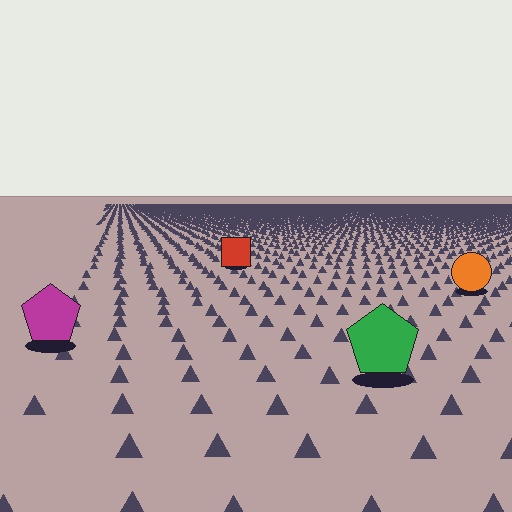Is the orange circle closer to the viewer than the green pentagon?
No. The green pentagon is closer — you can tell from the texture gradient: the ground texture is coarser near it.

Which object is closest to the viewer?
The green pentagon is closest. The texture marks near it are larger and more spread out.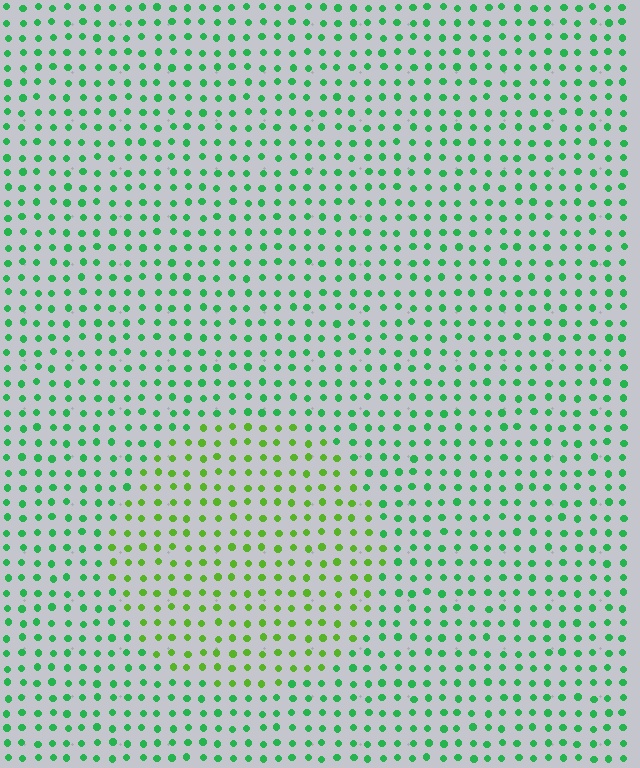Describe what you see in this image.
The image is filled with small green elements in a uniform arrangement. A circle-shaped region is visible where the elements are tinted to a slightly different hue, forming a subtle color boundary.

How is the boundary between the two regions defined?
The boundary is defined purely by a slight shift in hue (about 38 degrees). Spacing, size, and orientation are identical on both sides.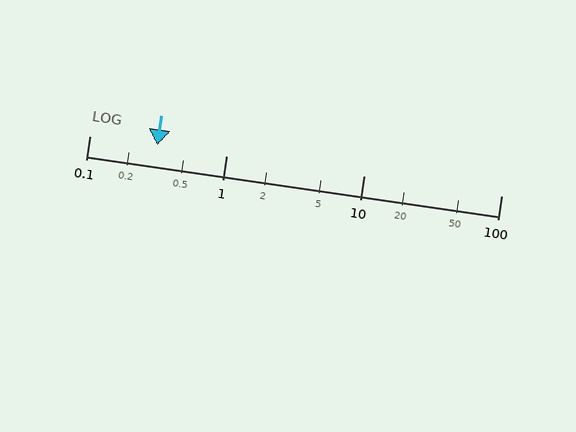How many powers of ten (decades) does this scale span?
The scale spans 3 decades, from 0.1 to 100.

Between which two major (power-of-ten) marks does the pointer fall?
The pointer is between 0.1 and 1.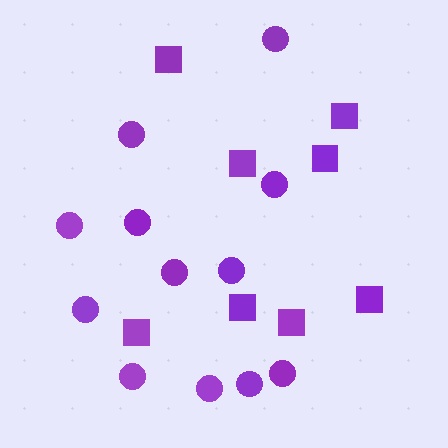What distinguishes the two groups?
There are 2 groups: one group of circles (12) and one group of squares (8).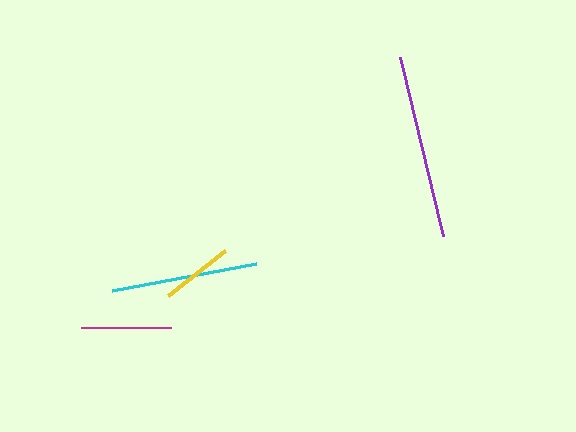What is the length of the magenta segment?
The magenta segment is approximately 90 pixels long.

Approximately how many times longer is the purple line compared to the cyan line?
The purple line is approximately 1.3 times the length of the cyan line.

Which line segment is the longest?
The purple line is the longest at approximately 184 pixels.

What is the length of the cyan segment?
The cyan segment is approximately 146 pixels long.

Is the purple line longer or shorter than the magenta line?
The purple line is longer than the magenta line.